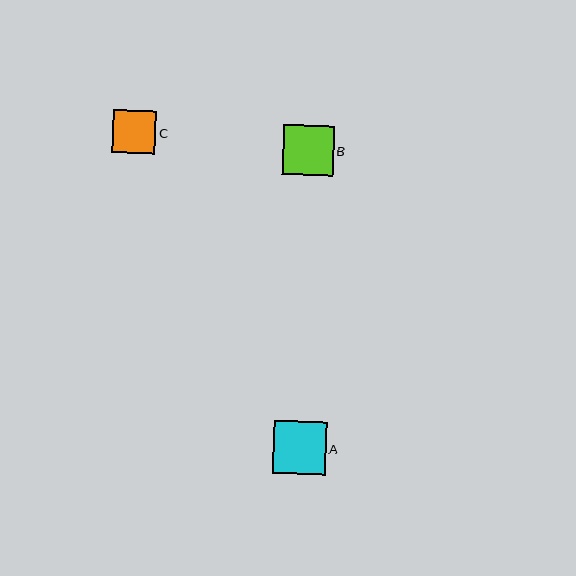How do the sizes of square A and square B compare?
Square A and square B are approximately the same size.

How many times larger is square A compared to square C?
Square A is approximately 1.2 times the size of square C.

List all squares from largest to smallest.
From largest to smallest: A, B, C.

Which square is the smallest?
Square C is the smallest with a size of approximately 43 pixels.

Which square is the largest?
Square A is the largest with a size of approximately 53 pixels.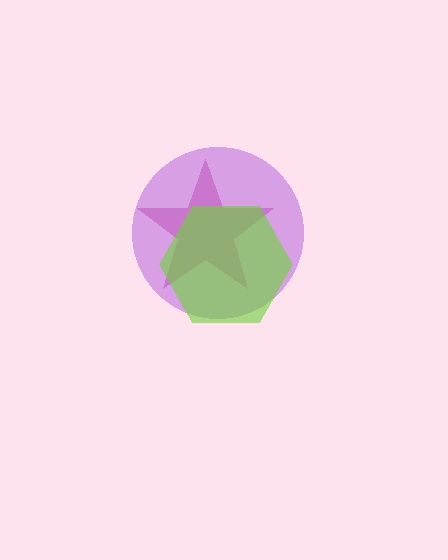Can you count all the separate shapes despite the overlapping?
Yes, there are 3 separate shapes.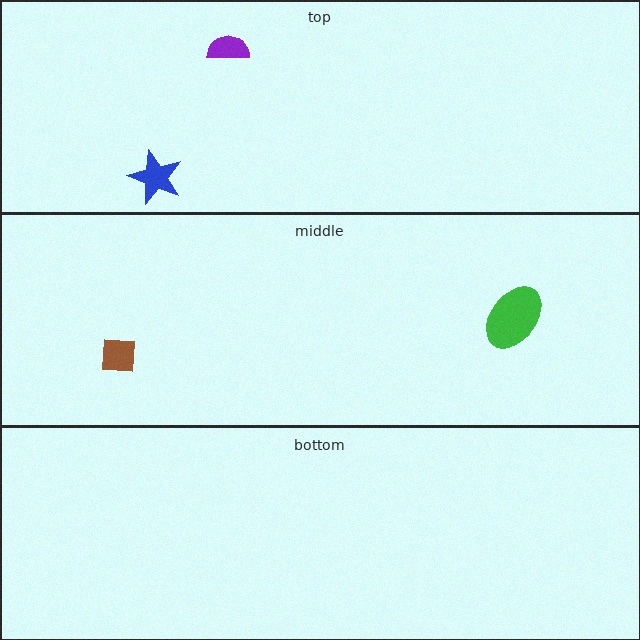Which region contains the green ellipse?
The middle region.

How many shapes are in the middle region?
2.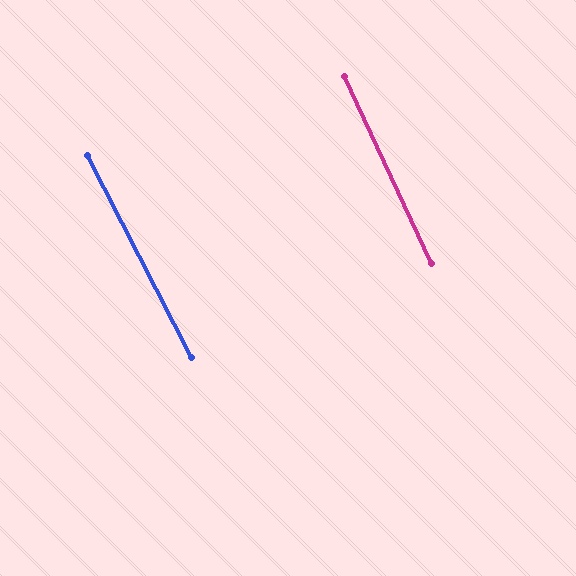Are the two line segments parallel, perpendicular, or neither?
Parallel — their directions differ by only 2.0°.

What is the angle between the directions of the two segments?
Approximately 2 degrees.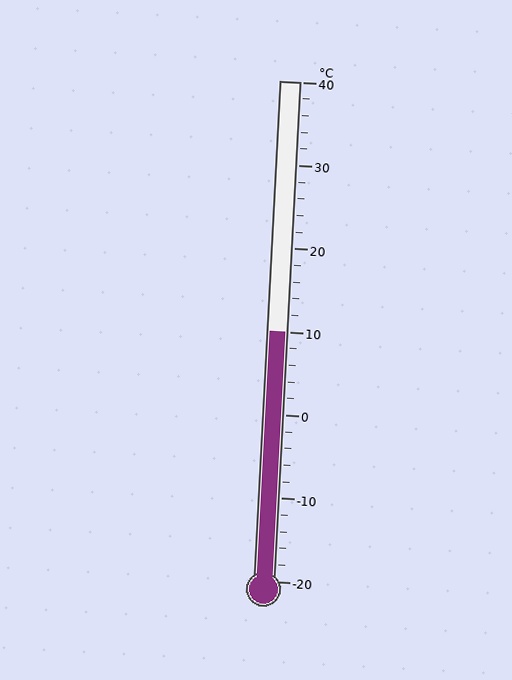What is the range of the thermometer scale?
The thermometer scale ranges from -20°C to 40°C.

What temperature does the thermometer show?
The thermometer shows approximately 10°C.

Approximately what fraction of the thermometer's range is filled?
The thermometer is filled to approximately 50% of its range.